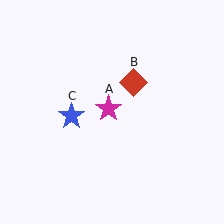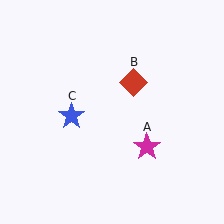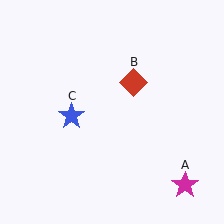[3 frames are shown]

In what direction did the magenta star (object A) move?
The magenta star (object A) moved down and to the right.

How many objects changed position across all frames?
1 object changed position: magenta star (object A).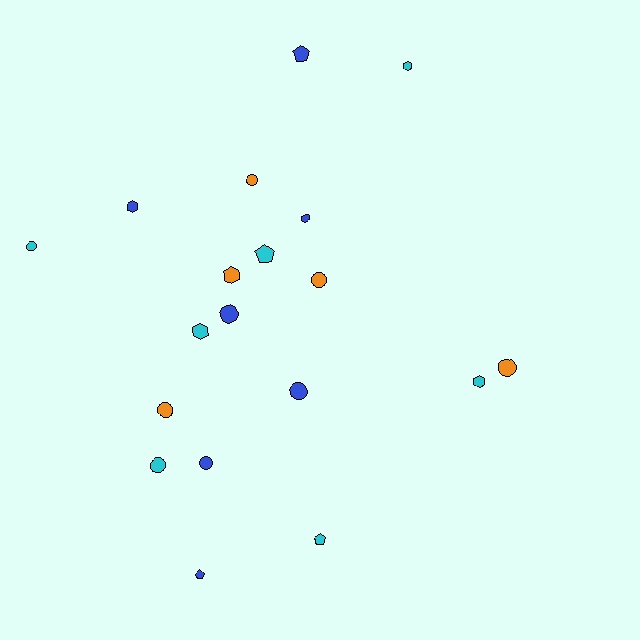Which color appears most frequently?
Cyan, with 7 objects.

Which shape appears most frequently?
Circle, with 9 objects.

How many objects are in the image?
There are 19 objects.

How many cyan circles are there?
There are 2 cyan circles.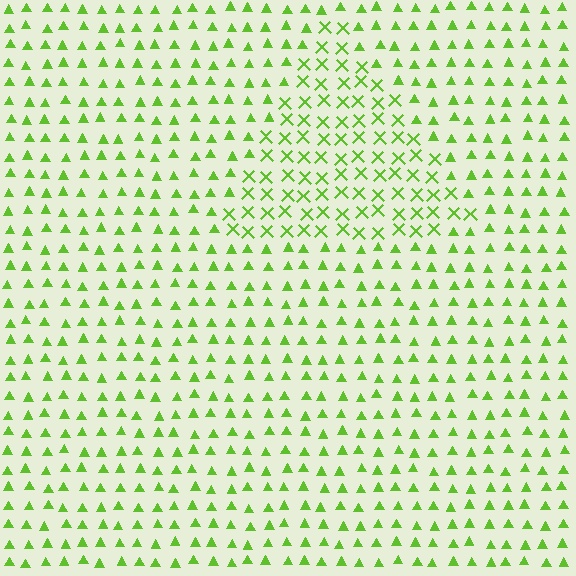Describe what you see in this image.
The image is filled with small lime elements arranged in a uniform grid. A triangle-shaped region contains X marks, while the surrounding area contains triangles. The boundary is defined purely by the change in element shape.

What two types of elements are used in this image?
The image uses X marks inside the triangle region and triangles outside it.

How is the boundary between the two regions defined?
The boundary is defined by a change in element shape: X marks inside vs. triangles outside. All elements share the same color and spacing.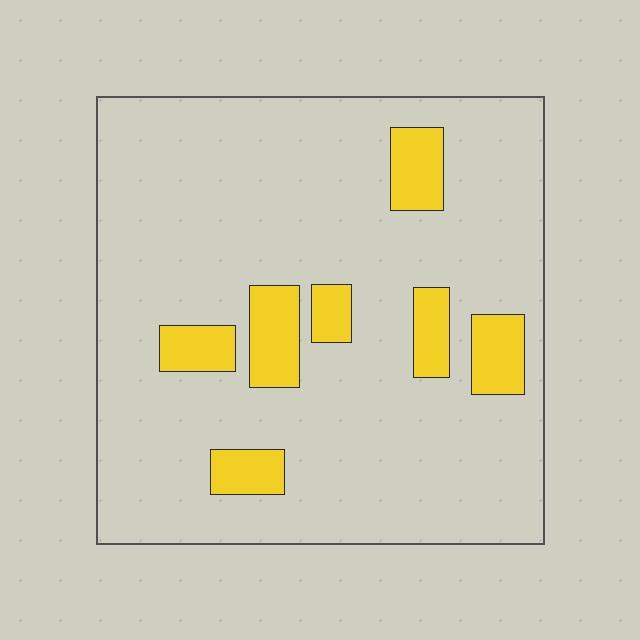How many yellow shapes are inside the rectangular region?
7.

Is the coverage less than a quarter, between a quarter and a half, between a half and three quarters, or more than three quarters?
Less than a quarter.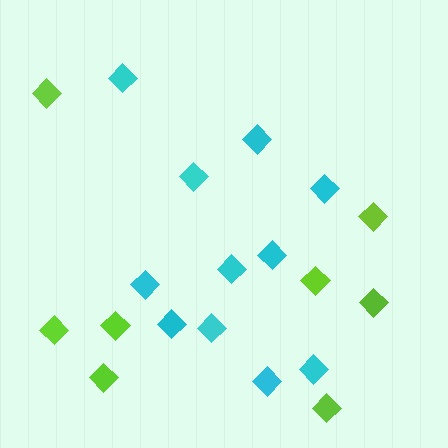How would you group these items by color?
There are 2 groups: one group of cyan diamonds (11) and one group of lime diamonds (8).